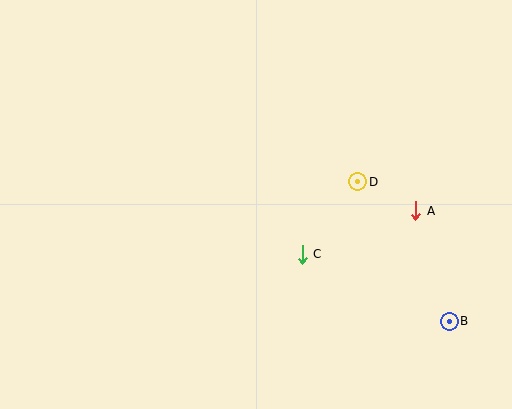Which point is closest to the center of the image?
Point C at (302, 254) is closest to the center.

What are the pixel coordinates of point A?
Point A is at (416, 211).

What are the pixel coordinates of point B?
Point B is at (449, 321).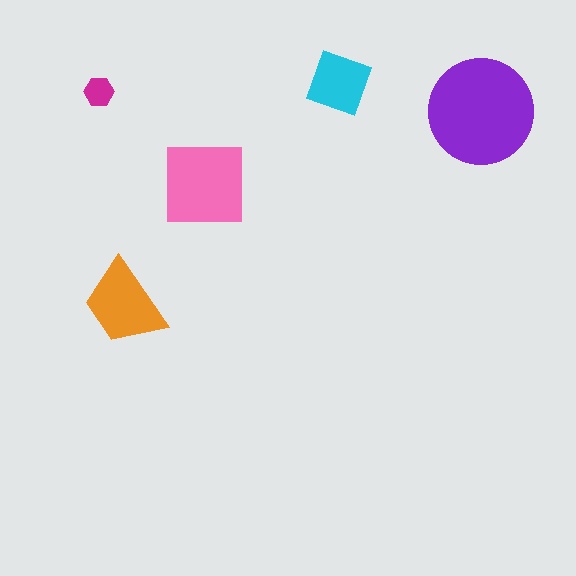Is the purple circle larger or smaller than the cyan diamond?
Larger.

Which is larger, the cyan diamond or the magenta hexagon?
The cyan diamond.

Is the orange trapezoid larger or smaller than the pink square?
Smaller.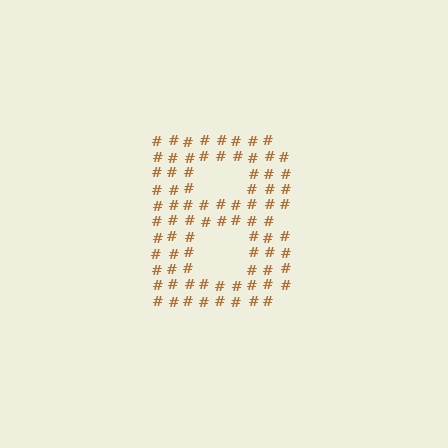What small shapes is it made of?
It is made of small hash symbols.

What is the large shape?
The large shape is the letter B.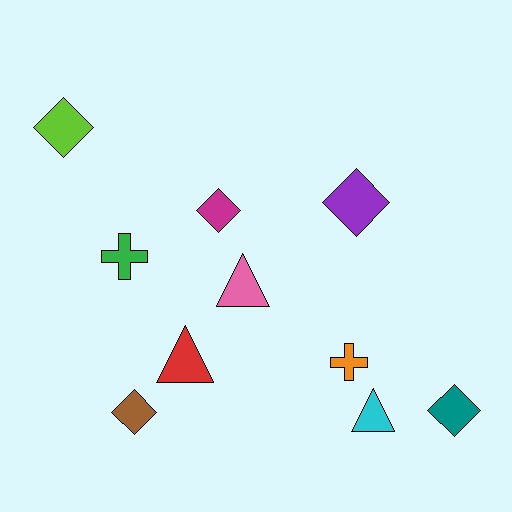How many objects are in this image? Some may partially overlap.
There are 10 objects.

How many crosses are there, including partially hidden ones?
There are 2 crosses.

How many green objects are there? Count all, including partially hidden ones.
There is 1 green object.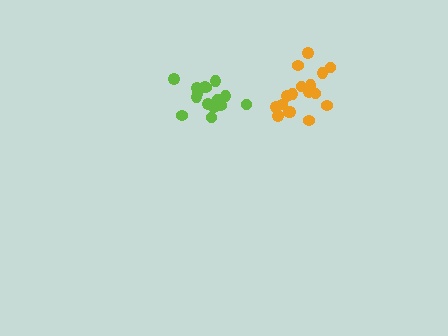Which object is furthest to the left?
The lime cluster is leftmost.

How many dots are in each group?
Group 1: 19 dots, Group 2: 15 dots (34 total).